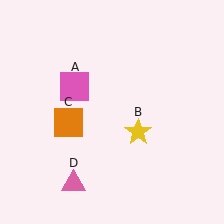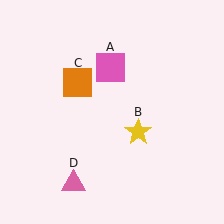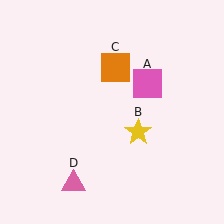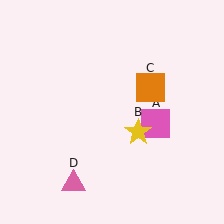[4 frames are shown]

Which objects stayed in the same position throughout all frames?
Yellow star (object B) and pink triangle (object D) remained stationary.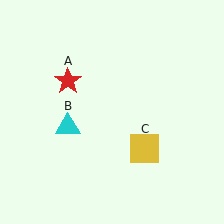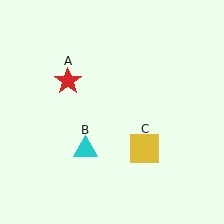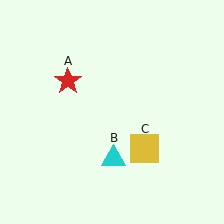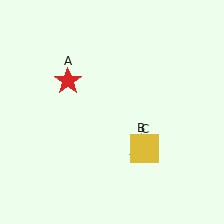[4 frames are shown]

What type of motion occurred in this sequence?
The cyan triangle (object B) rotated counterclockwise around the center of the scene.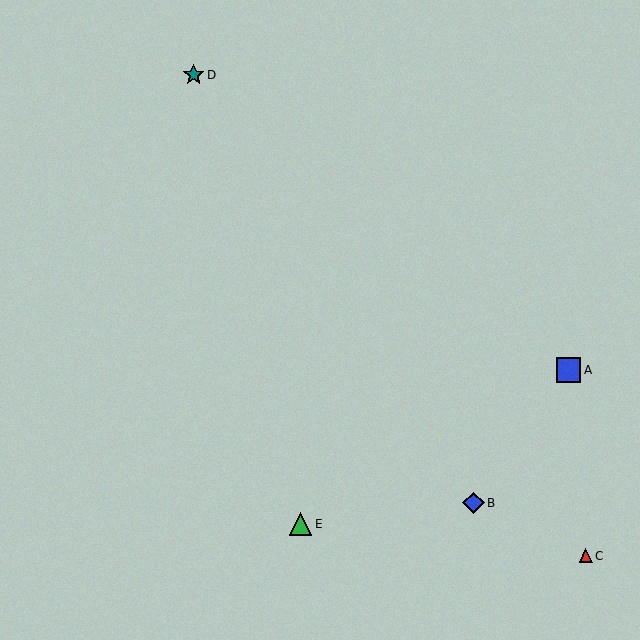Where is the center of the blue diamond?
The center of the blue diamond is at (474, 503).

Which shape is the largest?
The blue square (labeled A) is the largest.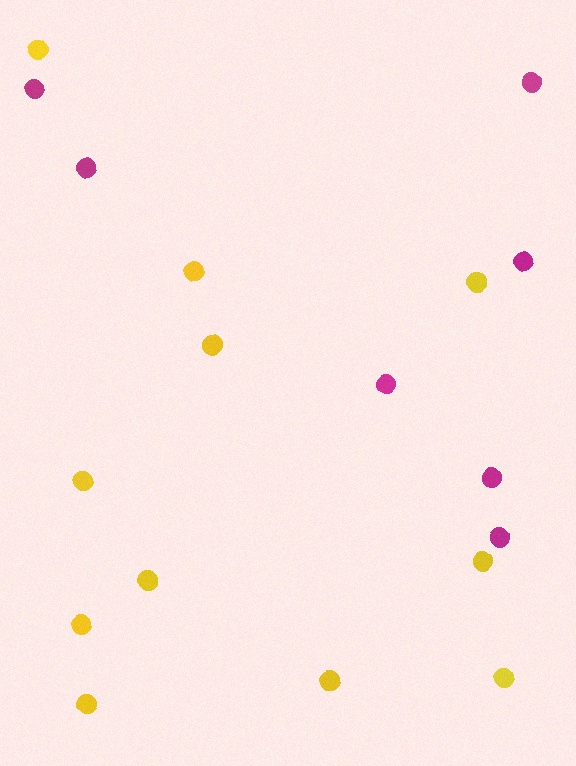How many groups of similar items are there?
There are 2 groups: one group of magenta circles (7) and one group of yellow circles (11).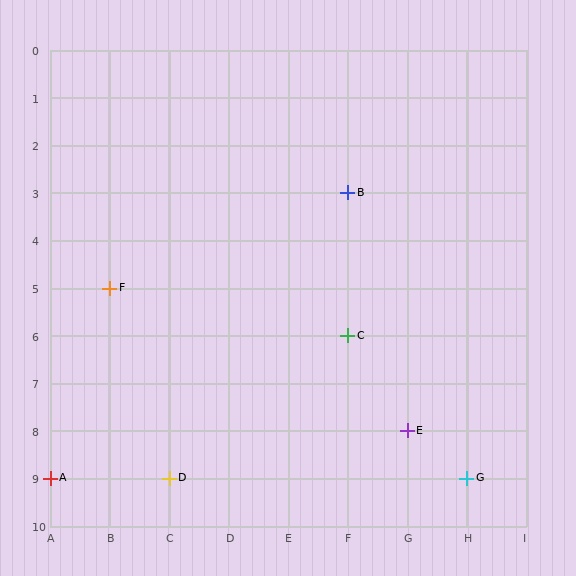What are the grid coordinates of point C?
Point C is at grid coordinates (F, 6).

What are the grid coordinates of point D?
Point D is at grid coordinates (C, 9).